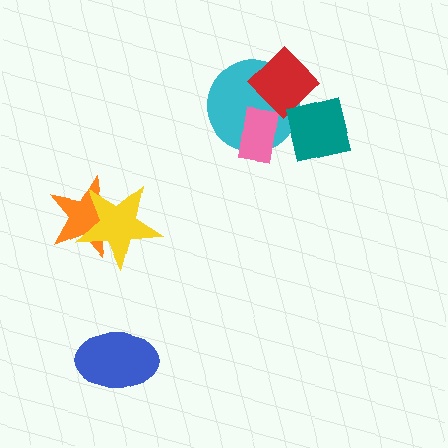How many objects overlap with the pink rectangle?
1 object overlaps with the pink rectangle.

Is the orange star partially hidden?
Yes, it is partially covered by another shape.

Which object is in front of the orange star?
The yellow star is in front of the orange star.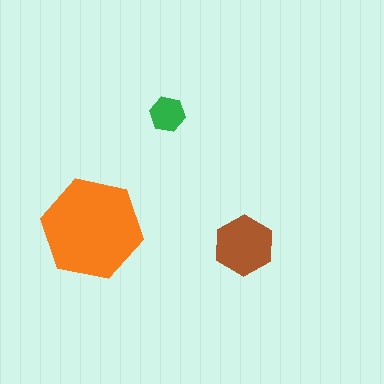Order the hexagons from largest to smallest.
the orange one, the brown one, the green one.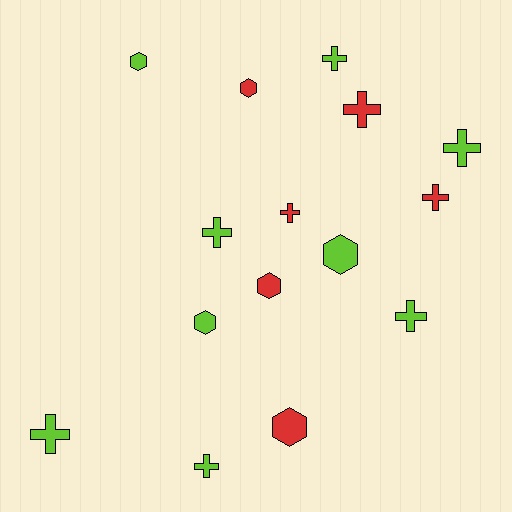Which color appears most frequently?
Lime, with 9 objects.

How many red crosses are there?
There are 3 red crosses.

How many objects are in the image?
There are 15 objects.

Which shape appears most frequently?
Cross, with 9 objects.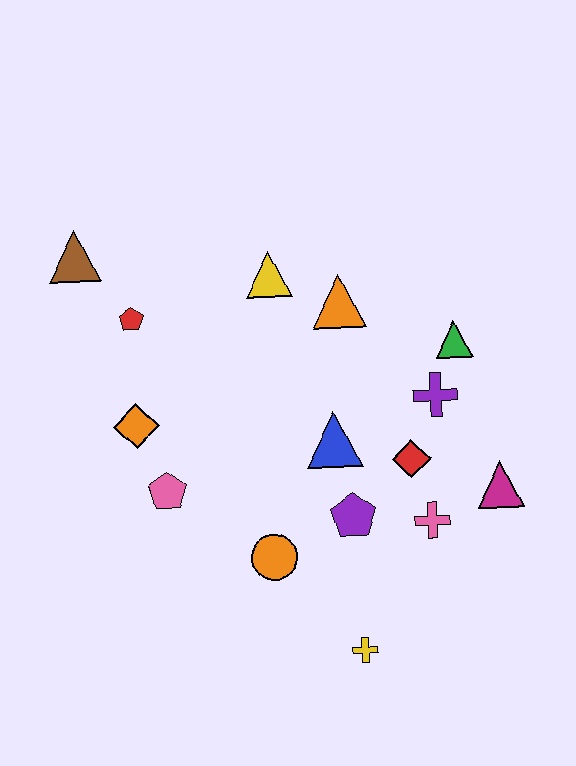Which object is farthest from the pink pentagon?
The magenta triangle is farthest from the pink pentagon.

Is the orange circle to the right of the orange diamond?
Yes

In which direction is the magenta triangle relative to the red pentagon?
The magenta triangle is to the right of the red pentagon.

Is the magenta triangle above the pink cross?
Yes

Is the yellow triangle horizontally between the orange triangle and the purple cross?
No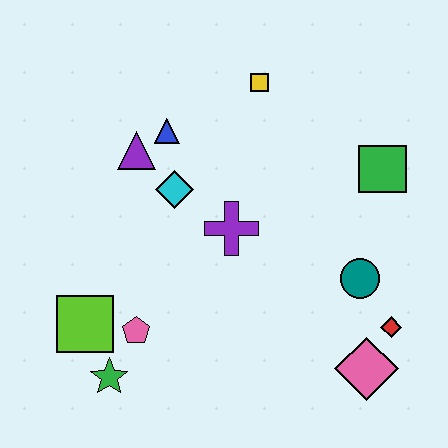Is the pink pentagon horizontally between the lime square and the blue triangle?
Yes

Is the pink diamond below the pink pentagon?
Yes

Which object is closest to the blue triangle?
The purple triangle is closest to the blue triangle.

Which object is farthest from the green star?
The green square is farthest from the green star.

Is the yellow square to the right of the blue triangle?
Yes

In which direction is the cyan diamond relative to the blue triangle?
The cyan diamond is below the blue triangle.